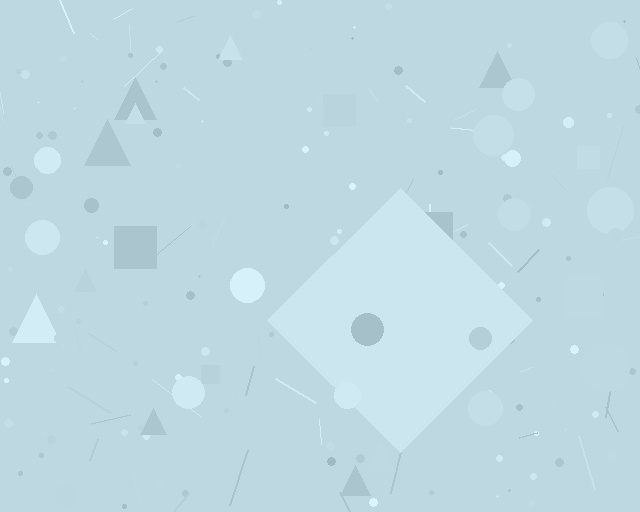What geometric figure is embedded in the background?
A diamond is embedded in the background.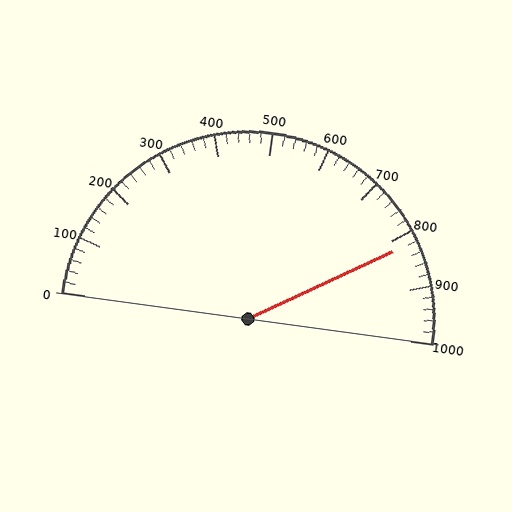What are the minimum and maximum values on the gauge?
The gauge ranges from 0 to 1000.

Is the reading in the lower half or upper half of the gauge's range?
The reading is in the upper half of the range (0 to 1000).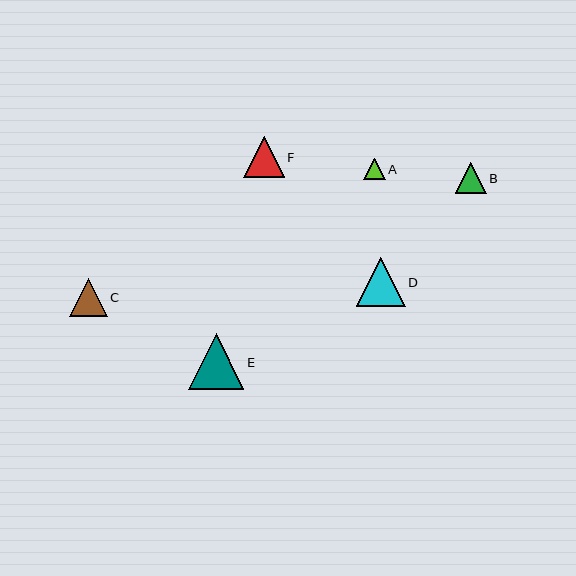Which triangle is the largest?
Triangle E is the largest with a size of approximately 56 pixels.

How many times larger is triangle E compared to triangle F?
Triangle E is approximately 1.4 times the size of triangle F.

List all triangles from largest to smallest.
From largest to smallest: E, D, F, C, B, A.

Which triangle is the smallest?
Triangle A is the smallest with a size of approximately 21 pixels.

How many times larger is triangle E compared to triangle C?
Triangle E is approximately 1.5 times the size of triangle C.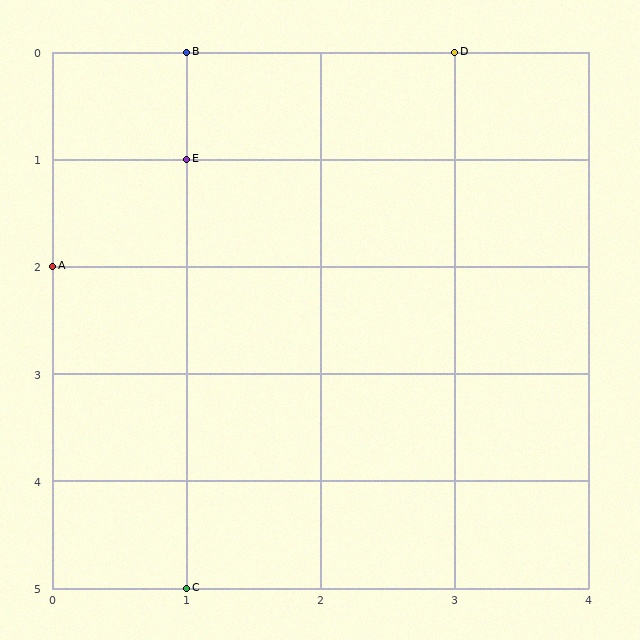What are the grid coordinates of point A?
Point A is at grid coordinates (0, 2).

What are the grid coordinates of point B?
Point B is at grid coordinates (1, 0).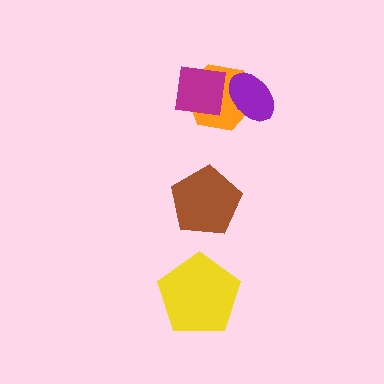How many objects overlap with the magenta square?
2 objects overlap with the magenta square.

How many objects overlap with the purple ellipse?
2 objects overlap with the purple ellipse.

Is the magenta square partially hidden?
Yes, it is partially covered by another shape.